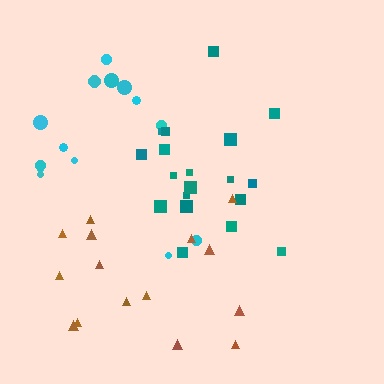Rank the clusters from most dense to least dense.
teal, brown, cyan.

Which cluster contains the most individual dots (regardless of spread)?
Teal (19).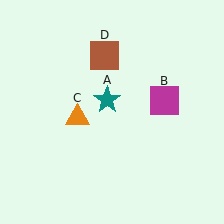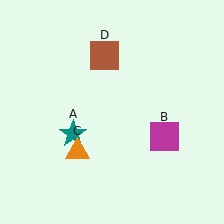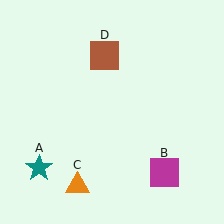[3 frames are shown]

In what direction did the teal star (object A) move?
The teal star (object A) moved down and to the left.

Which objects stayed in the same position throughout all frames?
Brown square (object D) remained stationary.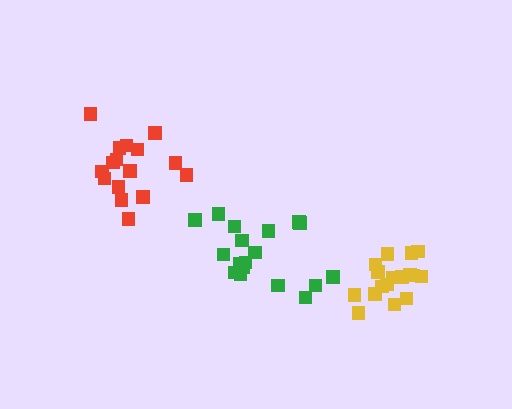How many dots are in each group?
Group 1: 16 dots, Group 2: 18 dots, Group 3: 17 dots (51 total).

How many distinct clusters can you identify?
There are 3 distinct clusters.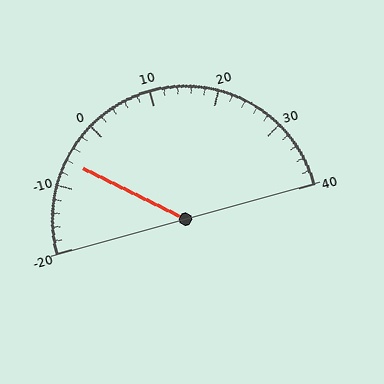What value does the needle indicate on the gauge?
The needle indicates approximately -6.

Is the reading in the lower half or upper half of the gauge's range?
The reading is in the lower half of the range (-20 to 40).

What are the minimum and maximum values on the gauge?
The gauge ranges from -20 to 40.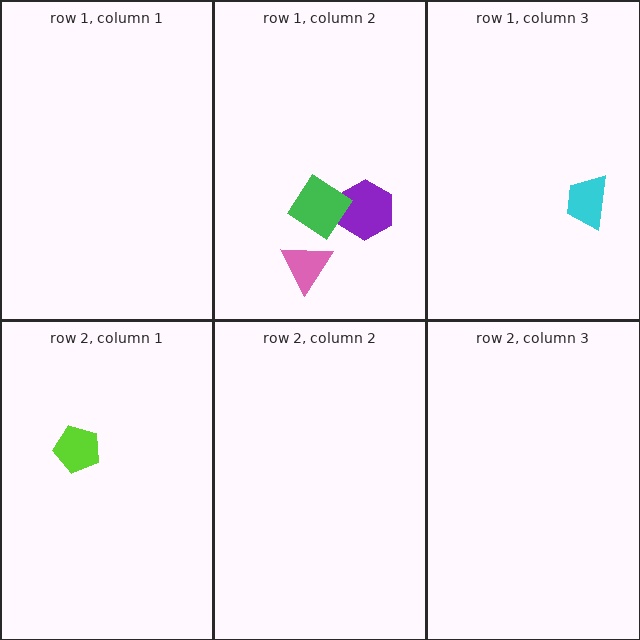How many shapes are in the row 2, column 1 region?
1.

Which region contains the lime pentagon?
The row 2, column 1 region.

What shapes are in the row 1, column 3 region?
The cyan trapezoid.